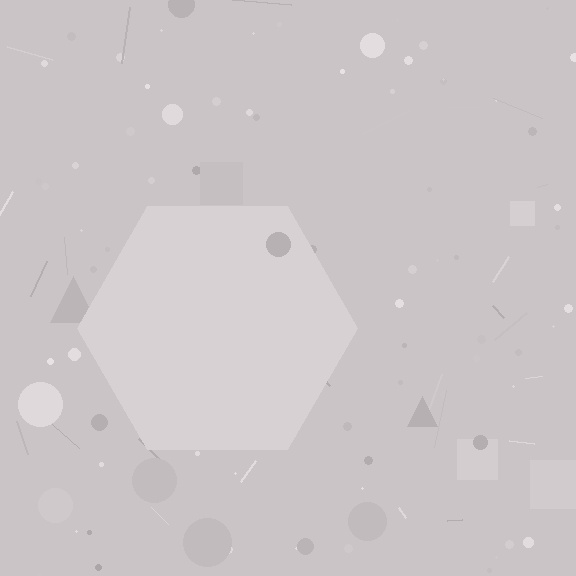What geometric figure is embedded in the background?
A hexagon is embedded in the background.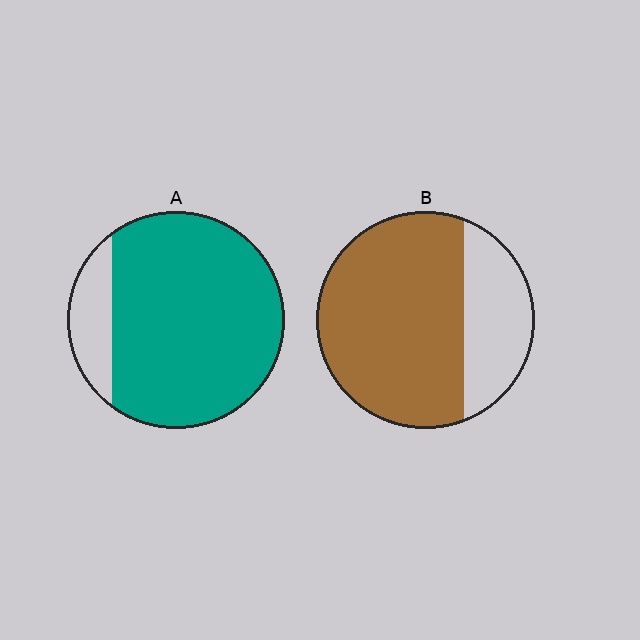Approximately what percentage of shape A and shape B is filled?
A is approximately 85% and B is approximately 70%.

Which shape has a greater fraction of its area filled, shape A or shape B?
Shape A.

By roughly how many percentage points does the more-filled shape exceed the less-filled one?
By roughly 15 percentage points (A over B).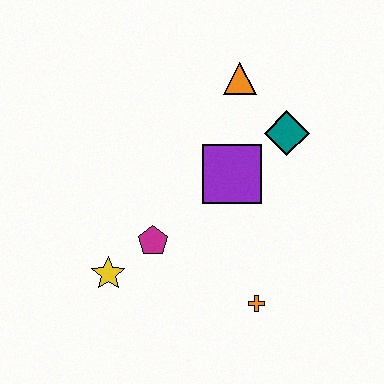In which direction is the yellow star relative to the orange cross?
The yellow star is to the left of the orange cross.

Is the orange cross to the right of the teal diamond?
No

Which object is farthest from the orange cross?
The orange triangle is farthest from the orange cross.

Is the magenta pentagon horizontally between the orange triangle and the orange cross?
No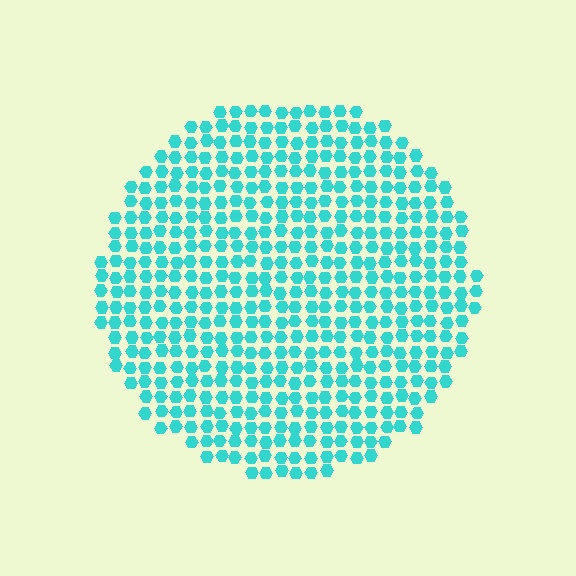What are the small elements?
The small elements are hexagons.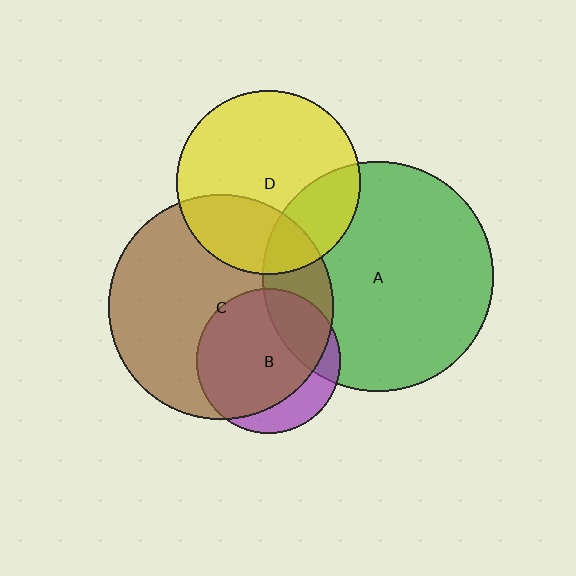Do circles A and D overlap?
Yes.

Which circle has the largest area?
Circle A (green).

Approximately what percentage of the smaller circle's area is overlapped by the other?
Approximately 25%.